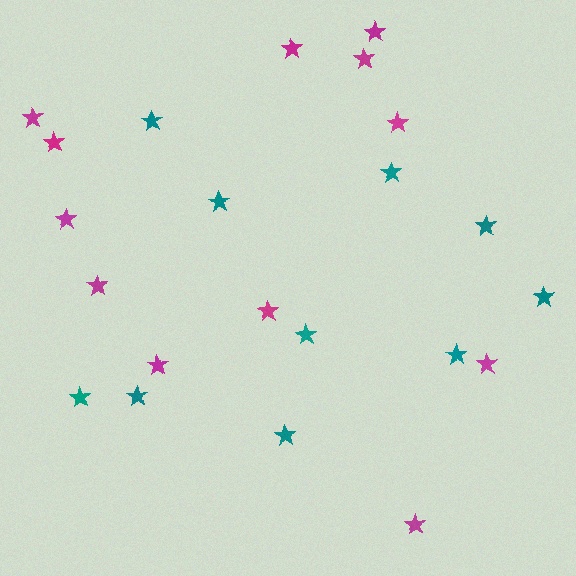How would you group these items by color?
There are 2 groups: one group of teal stars (10) and one group of magenta stars (12).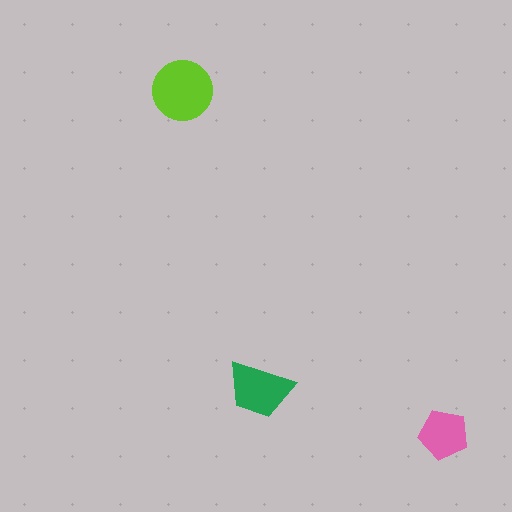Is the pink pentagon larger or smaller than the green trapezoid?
Smaller.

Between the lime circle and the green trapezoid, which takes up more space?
The lime circle.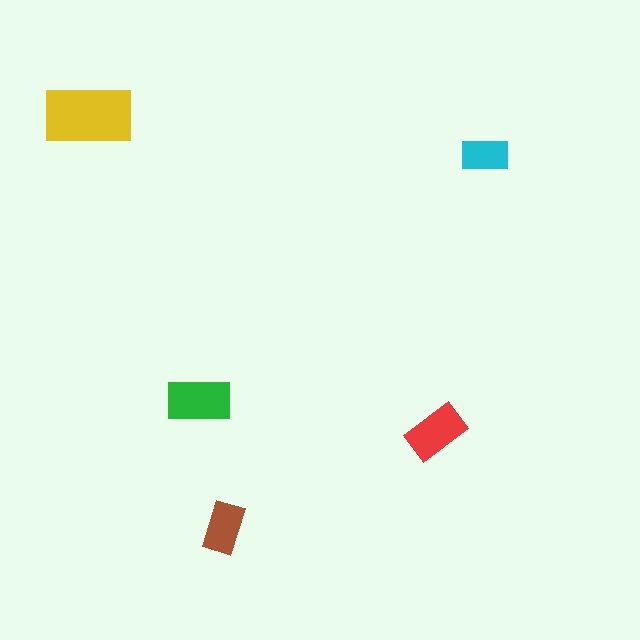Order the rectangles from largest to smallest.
the yellow one, the green one, the red one, the brown one, the cyan one.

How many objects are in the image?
There are 5 objects in the image.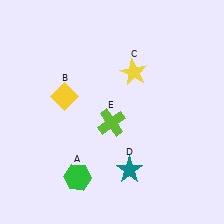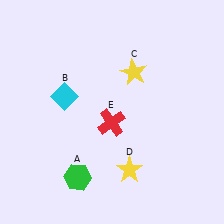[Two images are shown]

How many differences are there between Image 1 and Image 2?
There are 3 differences between the two images.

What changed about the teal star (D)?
In Image 1, D is teal. In Image 2, it changed to yellow.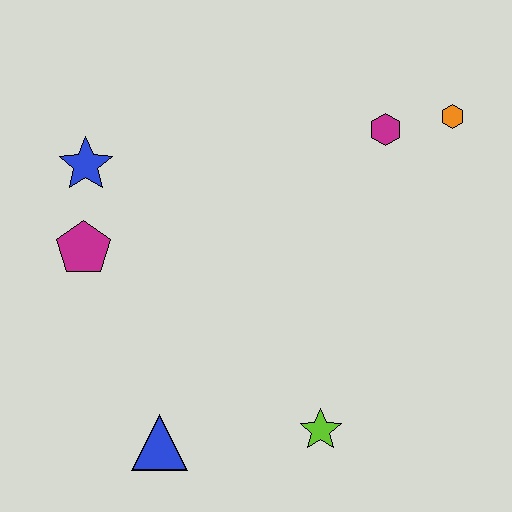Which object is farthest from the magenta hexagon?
The blue triangle is farthest from the magenta hexagon.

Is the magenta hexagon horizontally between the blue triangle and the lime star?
No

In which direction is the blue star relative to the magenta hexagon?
The blue star is to the left of the magenta hexagon.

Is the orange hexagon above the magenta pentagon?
Yes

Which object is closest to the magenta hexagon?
The orange hexagon is closest to the magenta hexagon.